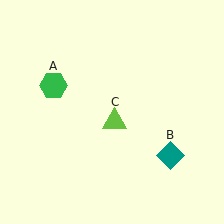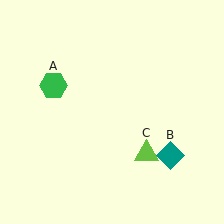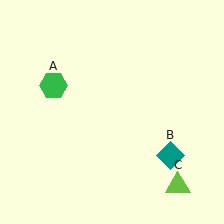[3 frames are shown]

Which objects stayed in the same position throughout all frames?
Green hexagon (object A) and teal diamond (object B) remained stationary.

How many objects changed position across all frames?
1 object changed position: lime triangle (object C).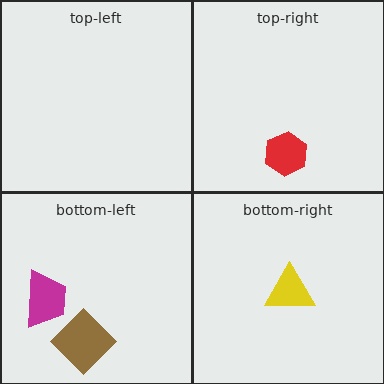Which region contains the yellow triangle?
The bottom-right region.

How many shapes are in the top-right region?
1.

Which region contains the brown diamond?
The bottom-left region.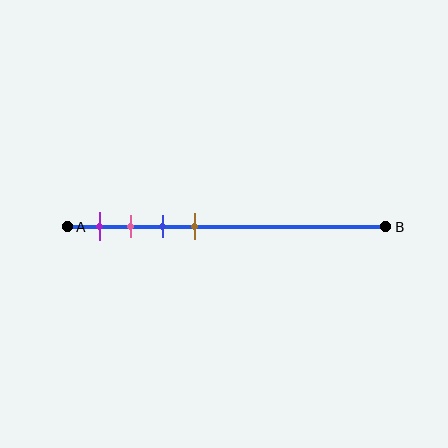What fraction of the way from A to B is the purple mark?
The purple mark is approximately 10% (0.1) of the way from A to B.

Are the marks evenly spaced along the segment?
Yes, the marks are approximately evenly spaced.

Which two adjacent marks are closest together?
The pink and blue marks are the closest adjacent pair.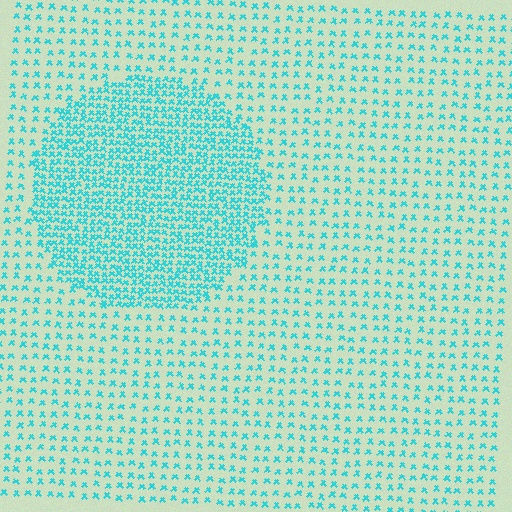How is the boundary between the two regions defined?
The boundary is defined by a change in element density (approximately 2.4x ratio). All elements are the same color, size, and shape.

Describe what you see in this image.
The image contains small cyan elements arranged at two different densities. A circle-shaped region is visible where the elements are more densely packed than the surrounding area.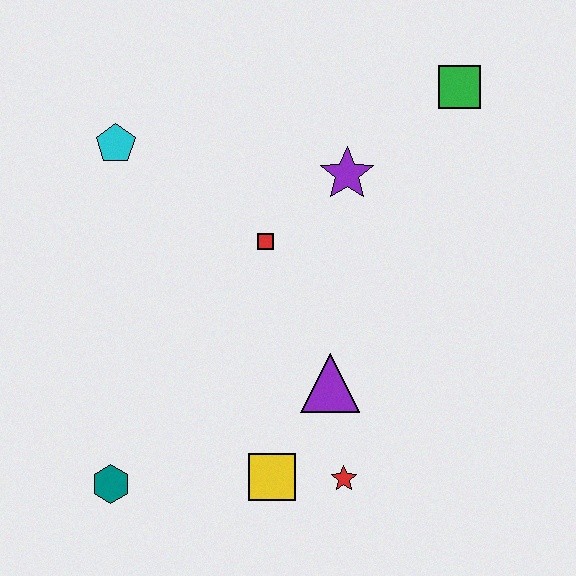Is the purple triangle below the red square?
Yes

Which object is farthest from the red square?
The teal hexagon is farthest from the red square.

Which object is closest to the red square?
The purple star is closest to the red square.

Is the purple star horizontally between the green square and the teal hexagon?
Yes